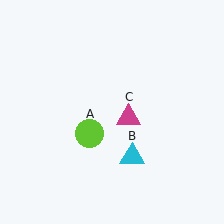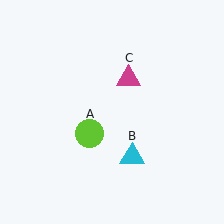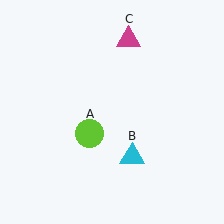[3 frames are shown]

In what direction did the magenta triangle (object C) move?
The magenta triangle (object C) moved up.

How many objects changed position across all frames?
1 object changed position: magenta triangle (object C).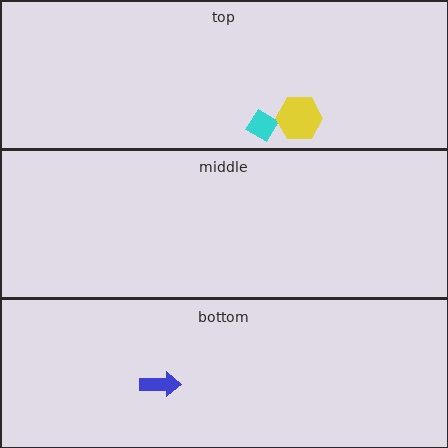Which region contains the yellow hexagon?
The top region.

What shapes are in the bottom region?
The blue arrow.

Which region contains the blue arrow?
The bottom region.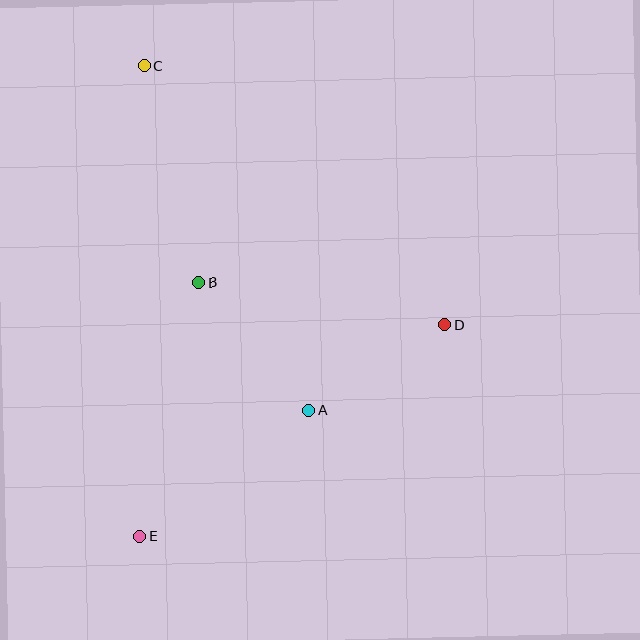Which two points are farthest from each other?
Points C and E are farthest from each other.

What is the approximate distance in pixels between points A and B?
The distance between A and B is approximately 169 pixels.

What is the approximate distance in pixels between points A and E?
The distance between A and E is approximately 211 pixels.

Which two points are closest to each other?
Points A and D are closest to each other.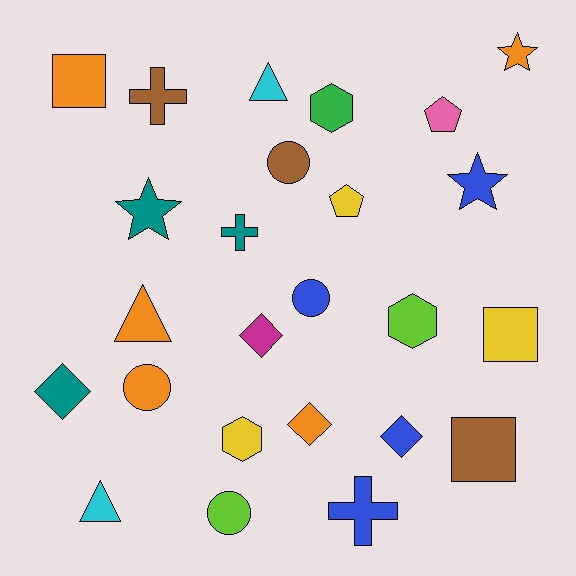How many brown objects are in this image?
There are 3 brown objects.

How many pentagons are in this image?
There are 2 pentagons.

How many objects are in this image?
There are 25 objects.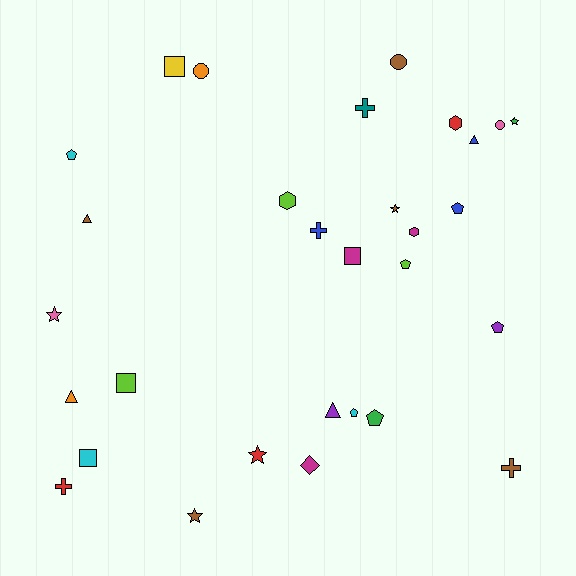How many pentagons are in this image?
There are 6 pentagons.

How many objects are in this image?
There are 30 objects.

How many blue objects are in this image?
There are 3 blue objects.